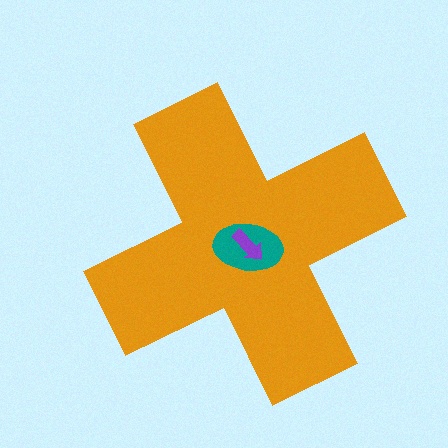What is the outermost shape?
The orange cross.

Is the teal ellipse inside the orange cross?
Yes.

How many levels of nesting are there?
3.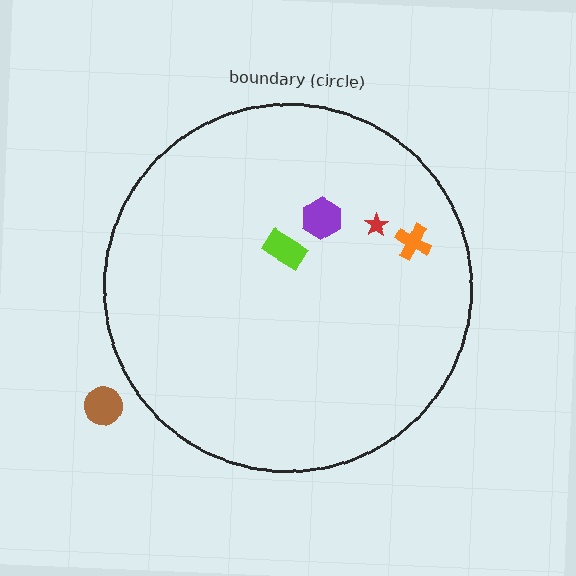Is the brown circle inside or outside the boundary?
Outside.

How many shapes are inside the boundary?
4 inside, 1 outside.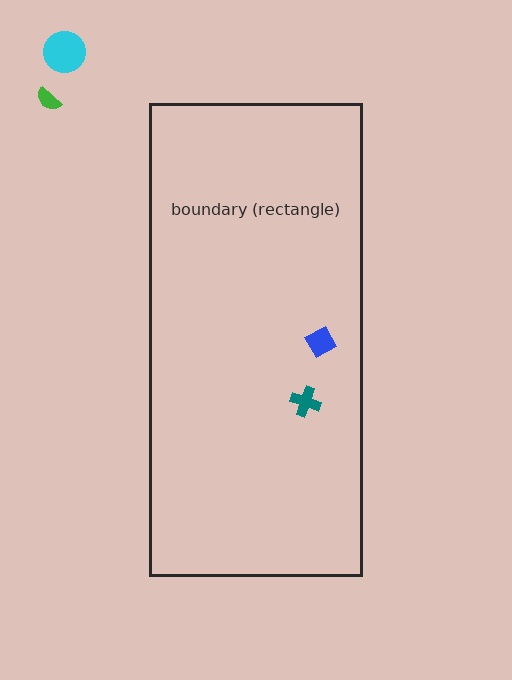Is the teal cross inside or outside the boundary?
Inside.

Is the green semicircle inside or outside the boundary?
Outside.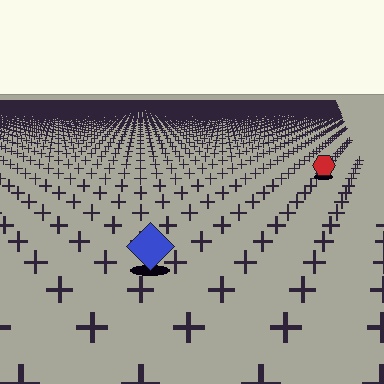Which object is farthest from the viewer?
The red hexagon is farthest from the viewer. It appears smaller and the ground texture around it is denser.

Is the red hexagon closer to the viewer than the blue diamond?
No. The blue diamond is closer — you can tell from the texture gradient: the ground texture is coarser near it.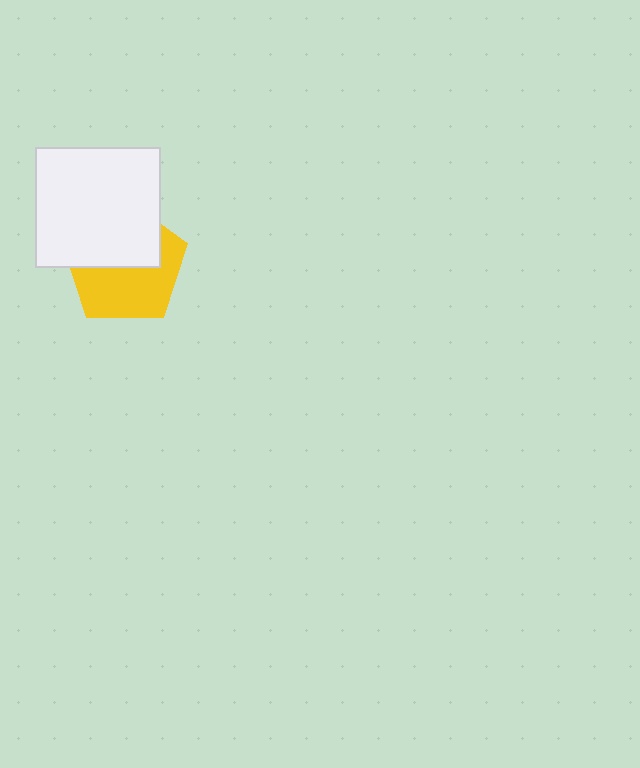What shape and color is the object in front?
The object in front is a white rectangle.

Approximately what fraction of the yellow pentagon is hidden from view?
Roughly 47% of the yellow pentagon is hidden behind the white rectangle.